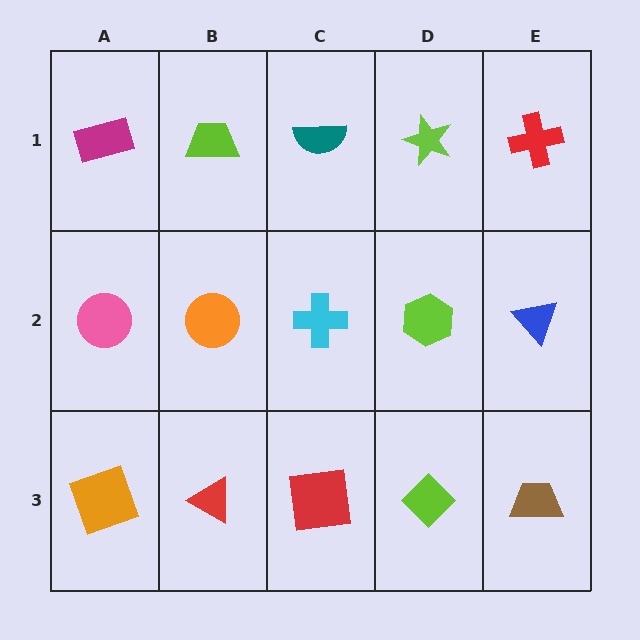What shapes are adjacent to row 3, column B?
An orange circle (row 2, column B), an orange square (row 3, column A), a red square (row 3, column C).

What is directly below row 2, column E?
A brown trapezoid.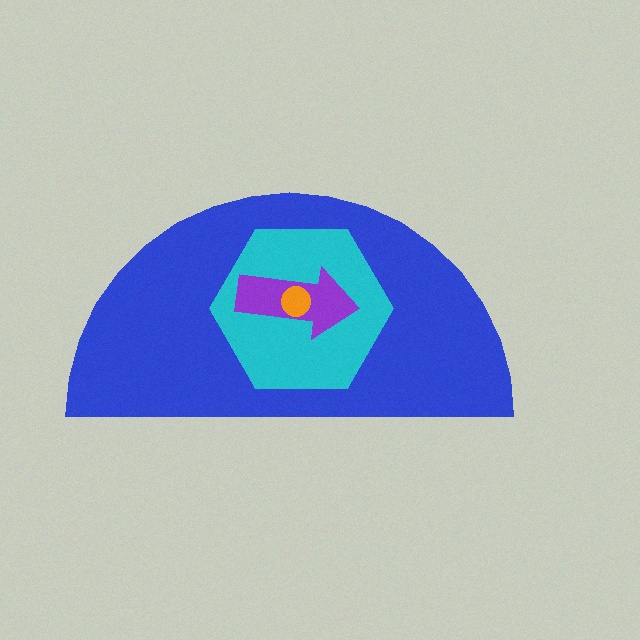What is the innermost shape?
The orange circle.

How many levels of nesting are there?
4.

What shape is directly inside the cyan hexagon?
The purple arrow.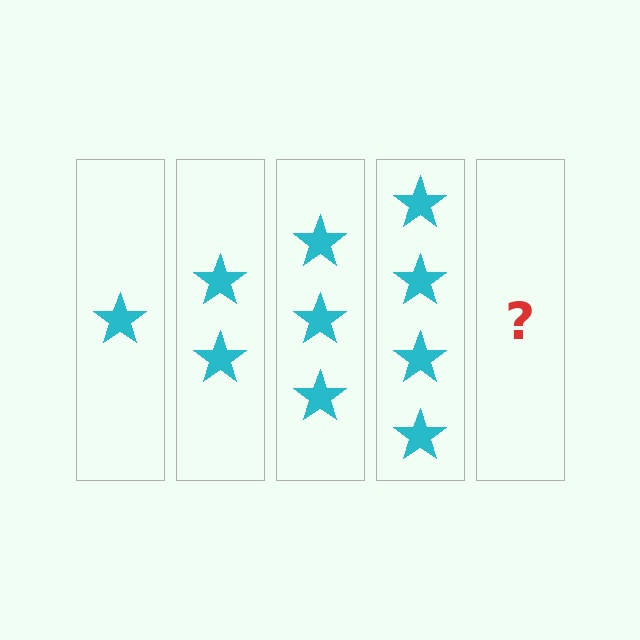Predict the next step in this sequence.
The next step is 5 stars.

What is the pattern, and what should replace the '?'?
The pattern is that each step adds one more star. The '?' should be 5 stars.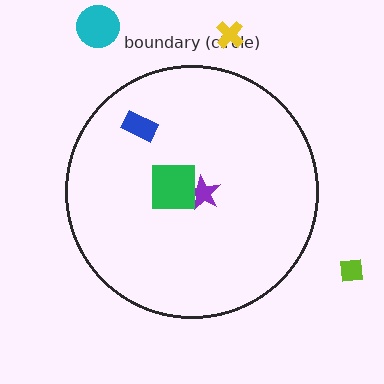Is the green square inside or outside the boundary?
Inside.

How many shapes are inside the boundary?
3 inside, 3 outside.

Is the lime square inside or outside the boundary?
Outside.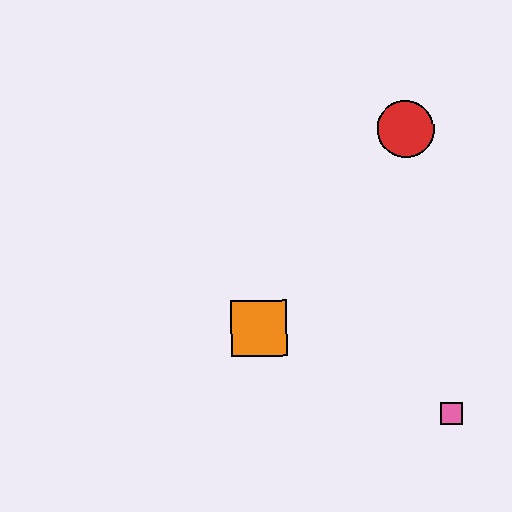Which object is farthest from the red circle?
The pink square is farthest from the red circle.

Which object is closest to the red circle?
The orange square is closest to the red circle.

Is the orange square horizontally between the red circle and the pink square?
No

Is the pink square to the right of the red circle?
Yes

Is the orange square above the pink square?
Yes